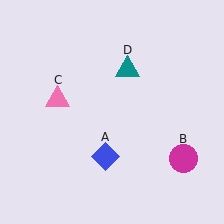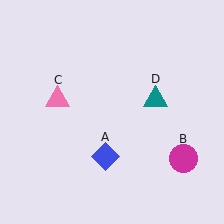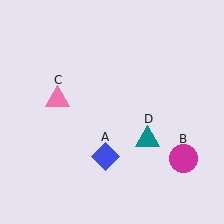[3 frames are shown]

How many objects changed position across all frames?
1 object changed position: teal triangle (object D).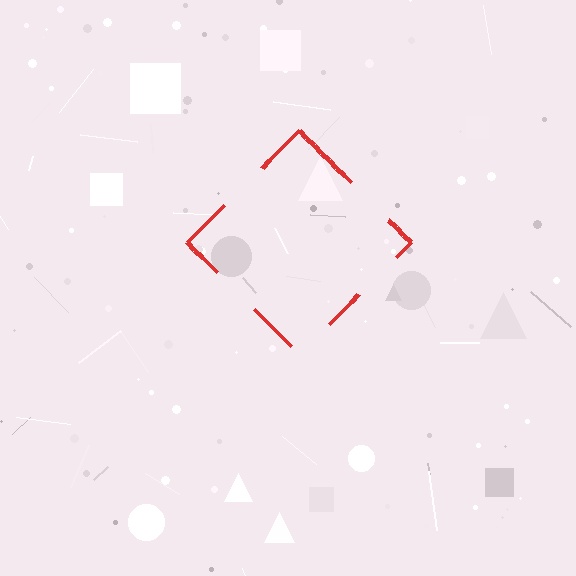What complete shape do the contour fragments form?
The contour fragments form a diamond.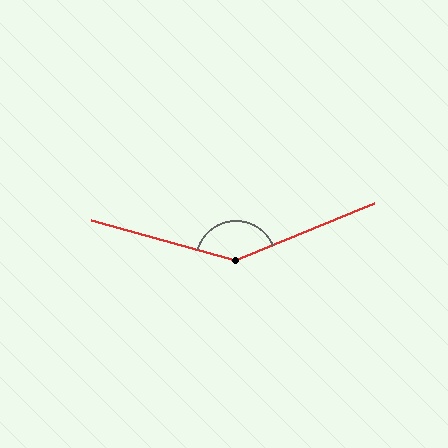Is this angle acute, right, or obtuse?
It is obtuse.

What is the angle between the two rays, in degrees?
Approximately 142 degrees.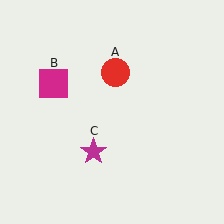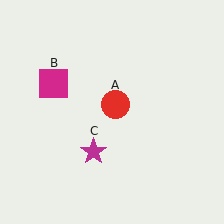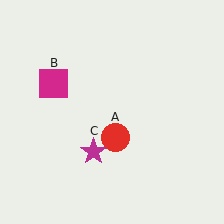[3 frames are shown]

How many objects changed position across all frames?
1 object changed position: red circle (object A).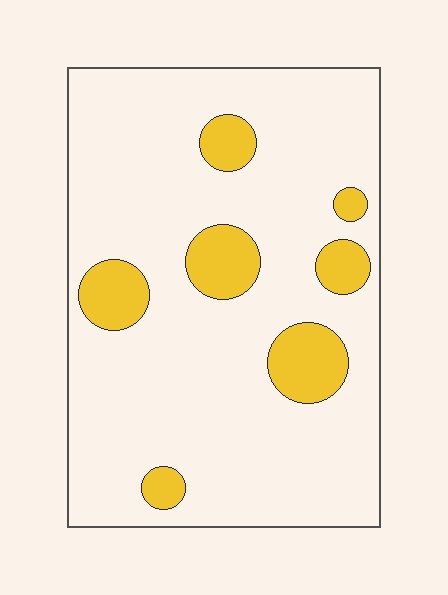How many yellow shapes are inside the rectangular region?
7.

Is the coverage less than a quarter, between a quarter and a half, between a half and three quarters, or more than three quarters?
Less than a quarter.